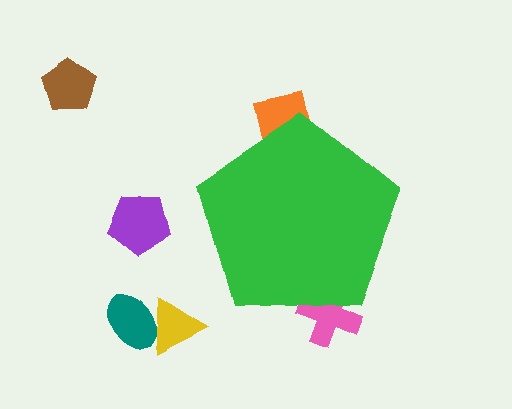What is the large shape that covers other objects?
A green pentagon.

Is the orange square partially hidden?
Yes, the orange square is partially hidden behind the green pentagon.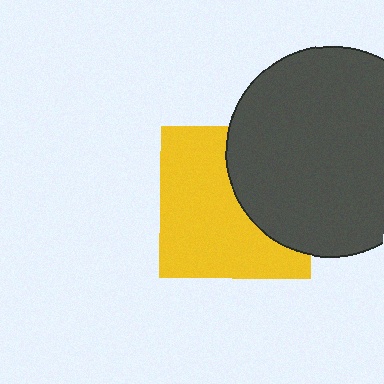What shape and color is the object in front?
The object in front is a dark gray circle.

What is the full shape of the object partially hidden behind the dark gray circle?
The partially hidden object is a yellow square.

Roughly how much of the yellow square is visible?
About half of it is visible (roughly 62%).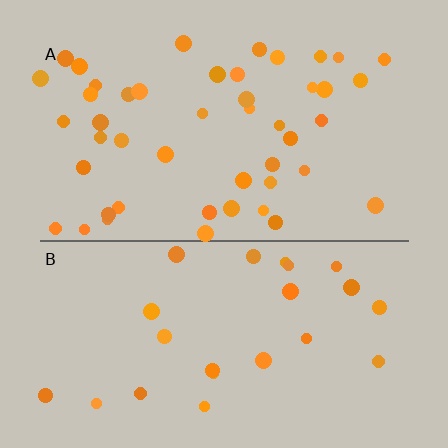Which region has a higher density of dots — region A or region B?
A (the top).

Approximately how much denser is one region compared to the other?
Approximately 2.0× — region A over region B.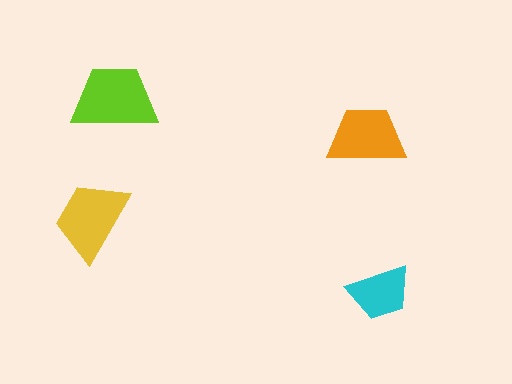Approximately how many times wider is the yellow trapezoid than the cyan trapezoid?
About 1.5 times wider.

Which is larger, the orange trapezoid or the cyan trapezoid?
The orange one.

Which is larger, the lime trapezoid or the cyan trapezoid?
The lime one.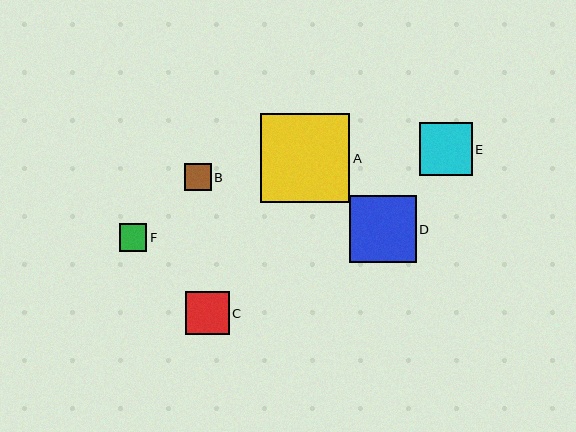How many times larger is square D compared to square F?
Square D is approximately 2.4 times the size of square F.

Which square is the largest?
Square A is the largest with a size of approximately 89 pixels.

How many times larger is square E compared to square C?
Square E is approximately 1.2 times the size of square C.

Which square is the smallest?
Square B is the smallest with a size of approximately 27 pixels.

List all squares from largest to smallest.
From largest to smallest: A, D, E, C, F, B.